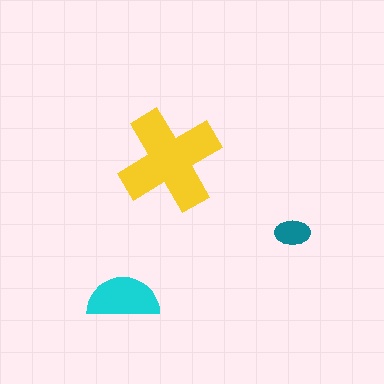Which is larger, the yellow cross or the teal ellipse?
The yellow cross.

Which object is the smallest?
The teal ellipse.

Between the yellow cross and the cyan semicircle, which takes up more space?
The yellow cross.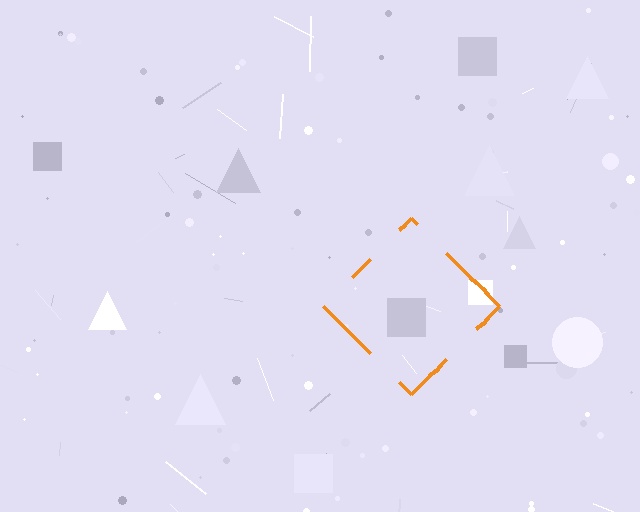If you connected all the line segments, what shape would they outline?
They would outline a diamond.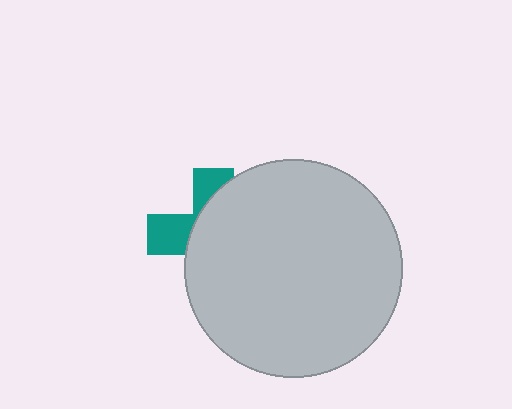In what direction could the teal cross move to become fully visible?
The teal cross could move left. That would shift it out from behind the light gray circle entirely.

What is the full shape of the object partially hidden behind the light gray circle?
The partially hidden object is a teal cross.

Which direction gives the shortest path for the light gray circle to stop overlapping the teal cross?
Moving right gives the shortest separation.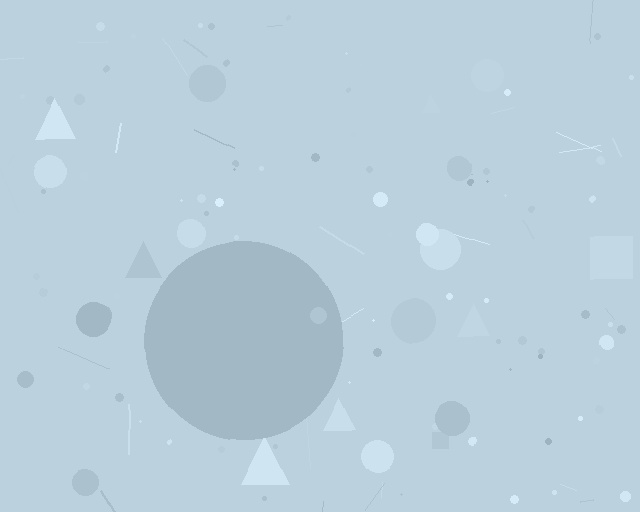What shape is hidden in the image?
A circle is hidden in the image.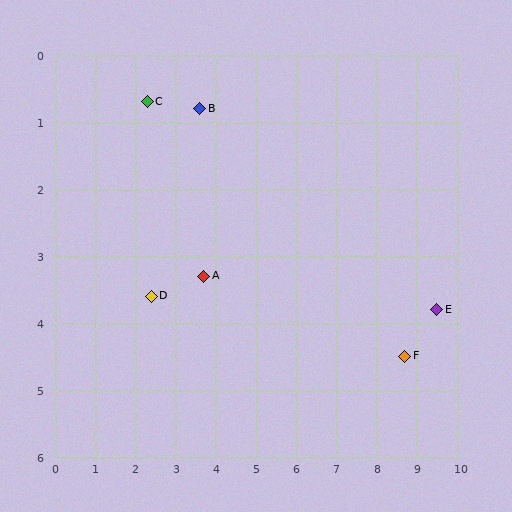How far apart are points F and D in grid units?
Points F and D are about 6.4 grid units apart.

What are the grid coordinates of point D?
Point D is at approximately (2.4, 3.6).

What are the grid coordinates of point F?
Point F is at approximately (8.7, 4.5).